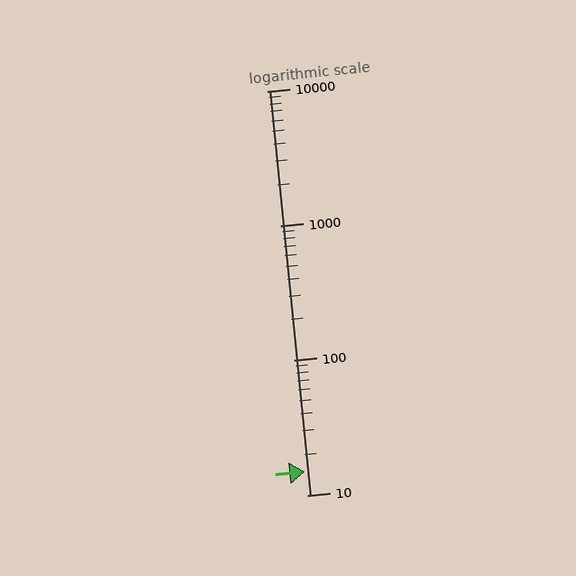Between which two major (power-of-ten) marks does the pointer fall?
The pointer is between 10 and 100.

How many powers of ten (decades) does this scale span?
The scale spans 3 decades, from 10 to 10000.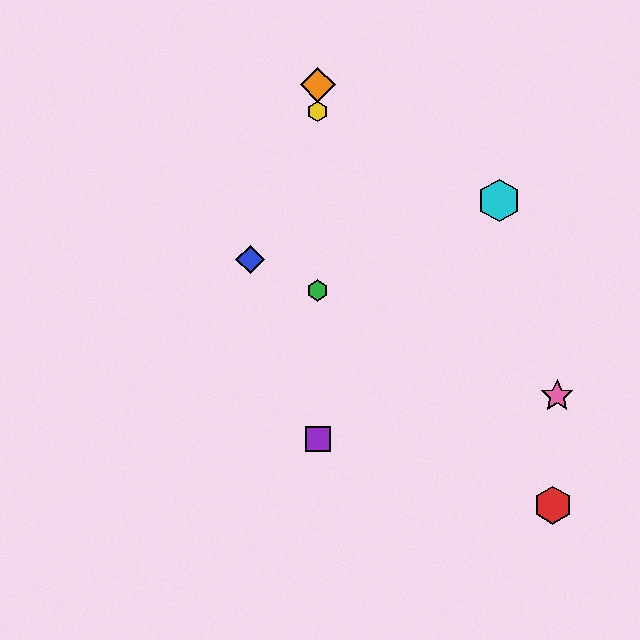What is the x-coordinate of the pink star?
The pink star is at x≈557.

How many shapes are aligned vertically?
4 shapes (the green hexagon, the yellow hexagon, the purple square, the orange diamond) are aligned vertically.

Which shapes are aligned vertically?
The green hexagon, the yellow hexagon, the purple square, the orange diamond are aligned vertically.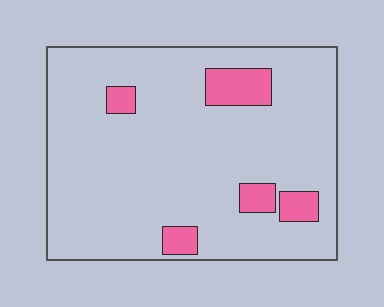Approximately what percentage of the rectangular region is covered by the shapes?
Approximately 10%.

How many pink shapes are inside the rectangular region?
5.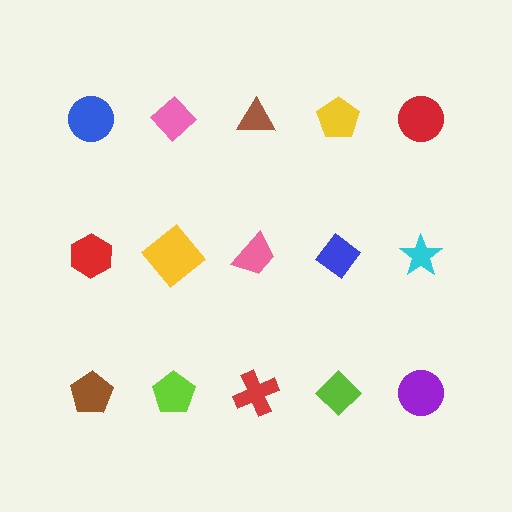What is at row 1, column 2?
A pink diamond.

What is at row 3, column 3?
A red cross.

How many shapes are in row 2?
5 shapes.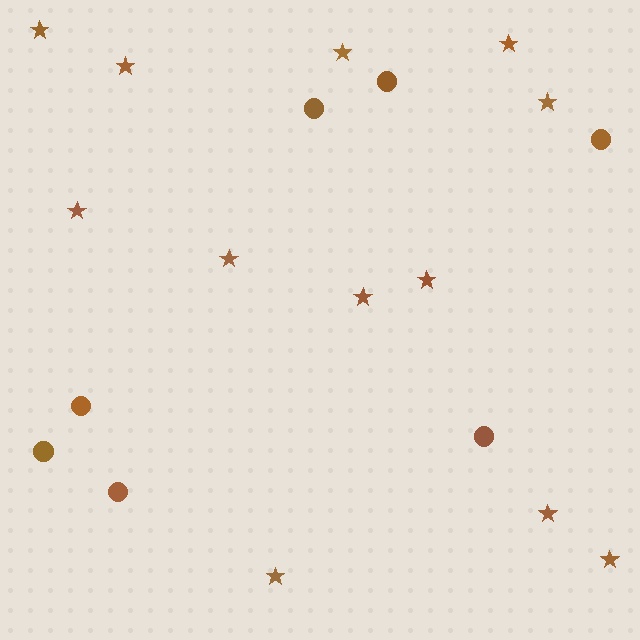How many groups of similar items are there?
There are 2 groups: one group of circles (7) and one group of stars (12).